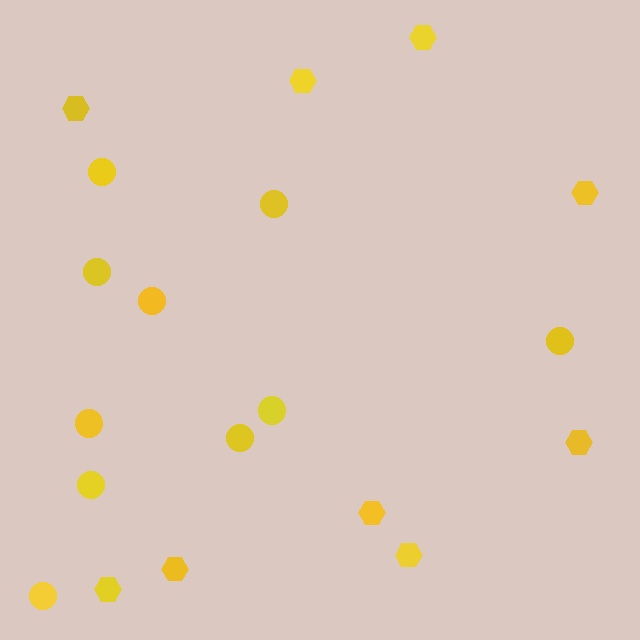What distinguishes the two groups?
There are 2 groups: one group of hexagons (9) and one group of circles (10).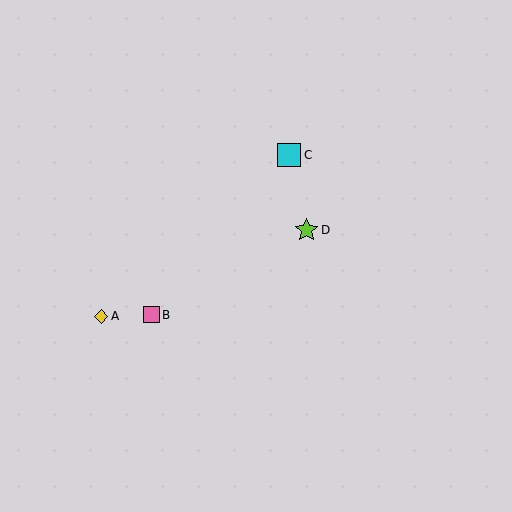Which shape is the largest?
The lime star (labeled D) is the largest.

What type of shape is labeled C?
Shape C is a cyan square.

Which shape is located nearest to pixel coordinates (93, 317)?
The yellow diamond (labeled A) at (101, 316) is nearest to that location.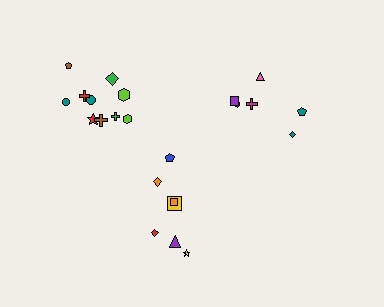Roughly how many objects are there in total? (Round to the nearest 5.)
Roughly 25 objects in total.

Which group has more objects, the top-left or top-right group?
The top-left group.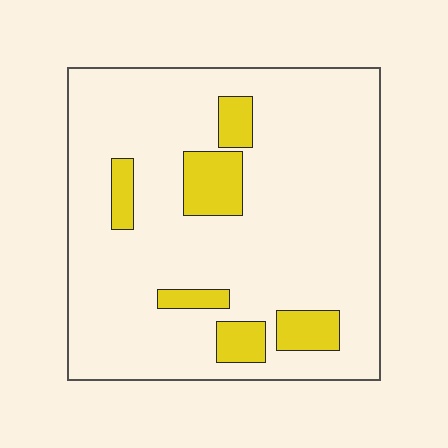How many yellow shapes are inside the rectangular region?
6.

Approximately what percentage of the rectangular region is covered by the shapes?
Approximately 15%.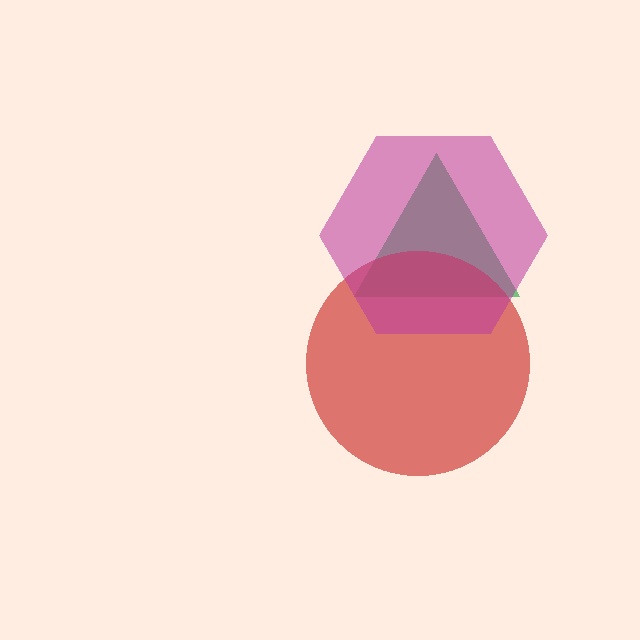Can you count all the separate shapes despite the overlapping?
Yes, there are 3 separate shapes.